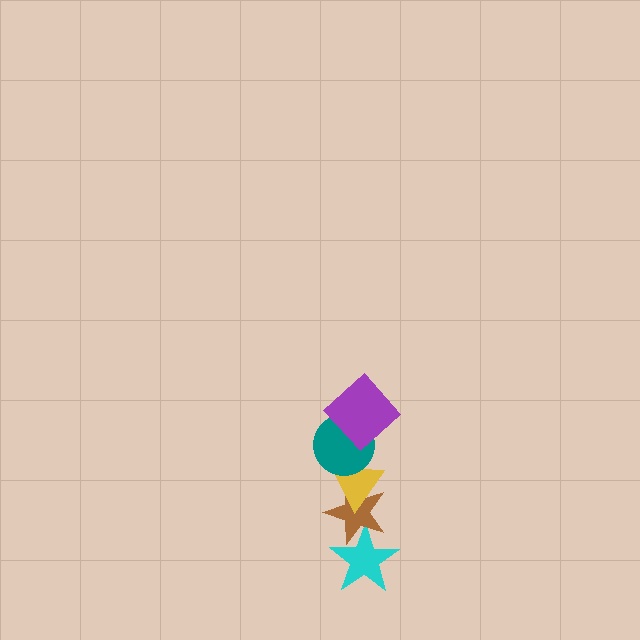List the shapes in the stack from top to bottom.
From top to bottom: the purple diamond, the teal circle, the yellow triangle, the brown star, the cyan star.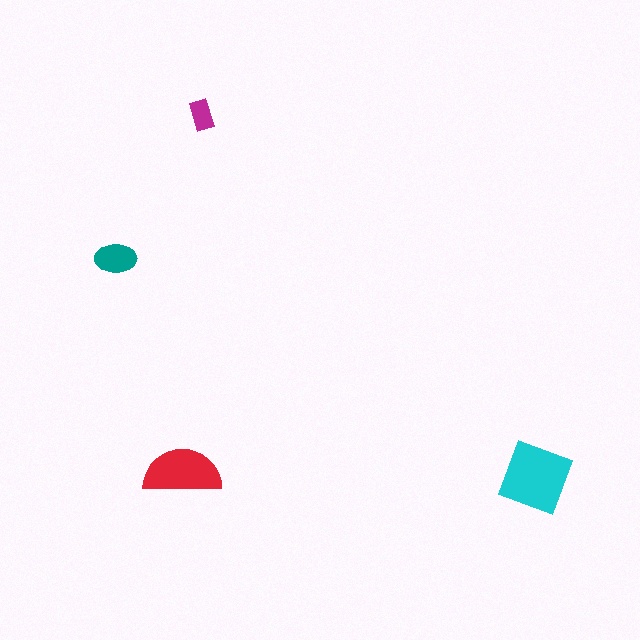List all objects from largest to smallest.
The cyan diamond, the red semicircle, the teal ellipse, the magenta rectangle.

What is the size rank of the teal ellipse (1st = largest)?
3rd.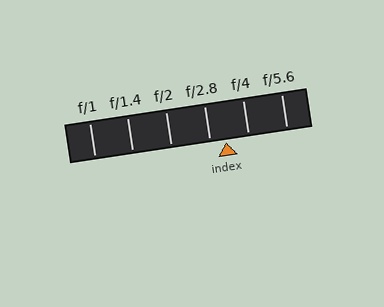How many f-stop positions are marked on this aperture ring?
There are 6 f-stop positions marked.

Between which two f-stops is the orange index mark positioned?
The index mark is between f/2.8 and f/4.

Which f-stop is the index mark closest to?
The index mark is closest to f/2.8.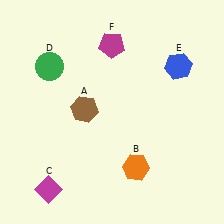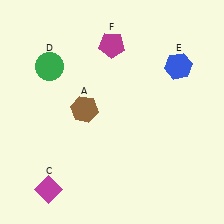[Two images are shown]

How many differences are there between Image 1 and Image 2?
There is 1 difference between the two images.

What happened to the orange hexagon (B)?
The orange hexagon (B) was removed in Image 2. It was in the bottom-right area of Image 1.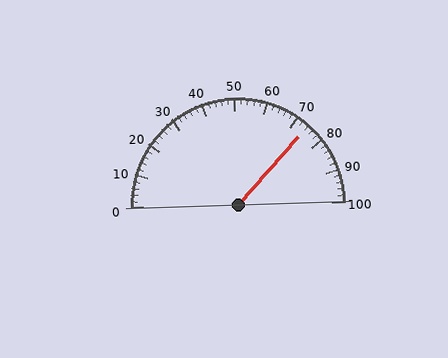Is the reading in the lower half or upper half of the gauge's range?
The reading is in the upper half of the range (0 to 100).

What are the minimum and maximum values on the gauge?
The gauge ranges from 0 to 100.